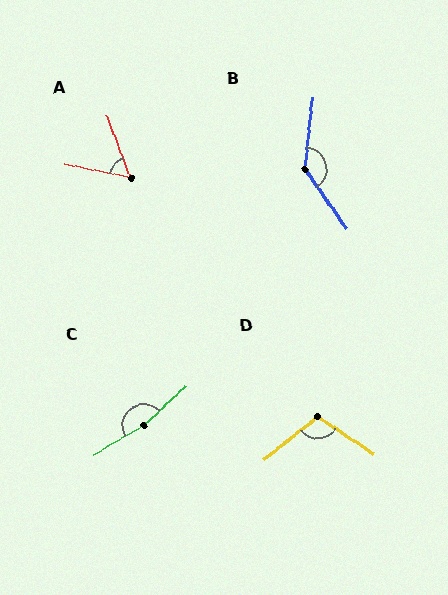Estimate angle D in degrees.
Approximately 108 degrees.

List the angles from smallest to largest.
A (58°), D (108°), B (138°), C (166°).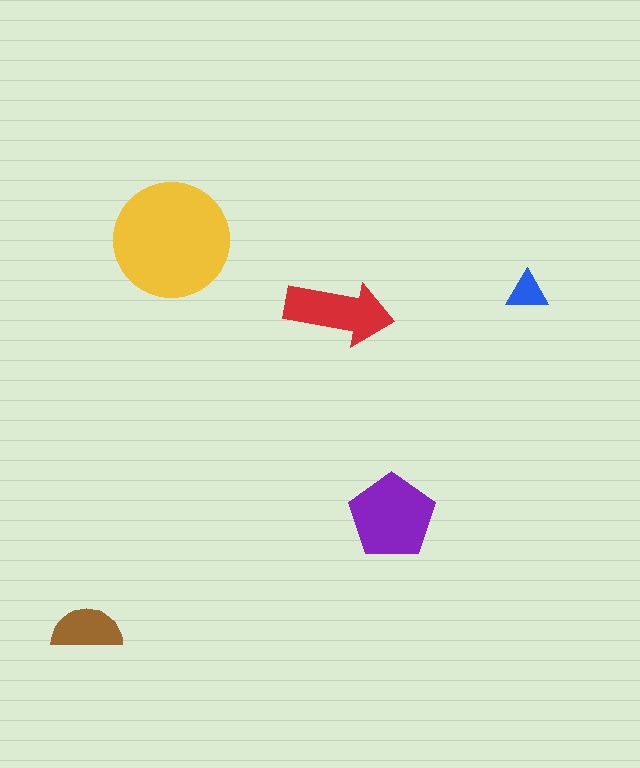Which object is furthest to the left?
The brown semicircle is leftmost.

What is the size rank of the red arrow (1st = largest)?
3rd.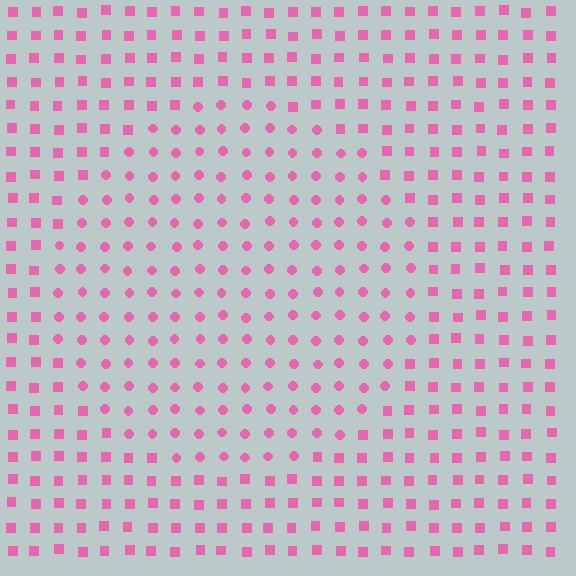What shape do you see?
I see a circle.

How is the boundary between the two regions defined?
The boundary is defined by a change in element shape: circles inside vs. squares outside. All elements share the same color and spacing.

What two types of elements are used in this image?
The image uses circles inside the circle region and squares outside it.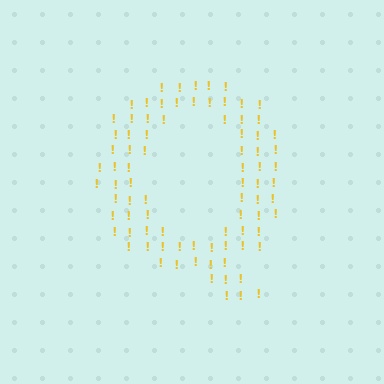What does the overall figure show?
The overall figure shows the letter Q.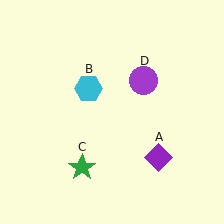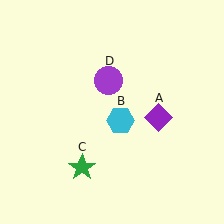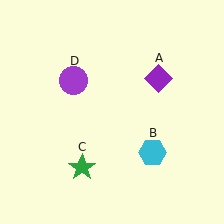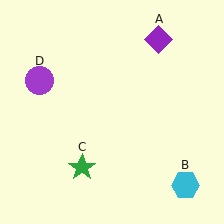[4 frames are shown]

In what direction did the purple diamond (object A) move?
The purple diamond (object A) moved up.